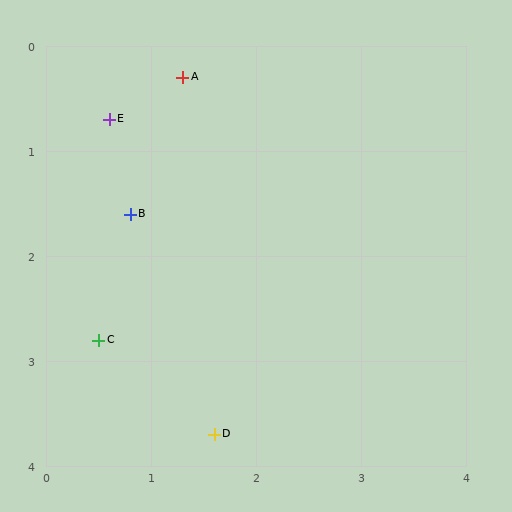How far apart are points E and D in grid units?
Points E and D are about 3.2 grid units apart.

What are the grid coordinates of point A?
Point A is at approximately (1.3, 0.3).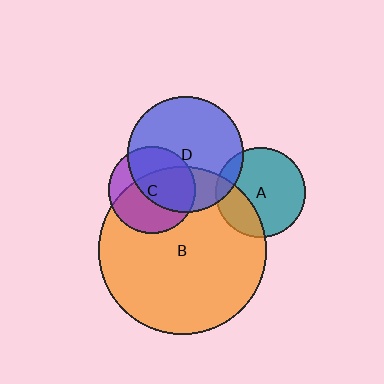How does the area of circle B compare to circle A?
Approximately 3.5 times.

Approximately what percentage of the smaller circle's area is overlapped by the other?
Approximately 10%.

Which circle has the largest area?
Circle B (orange).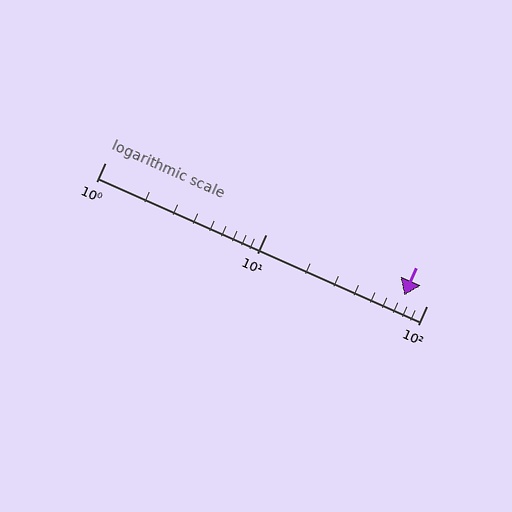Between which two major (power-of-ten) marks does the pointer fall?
The pointer is between 10 and 100.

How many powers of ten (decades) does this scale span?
The scale spans 2 decades, from 1 to 100.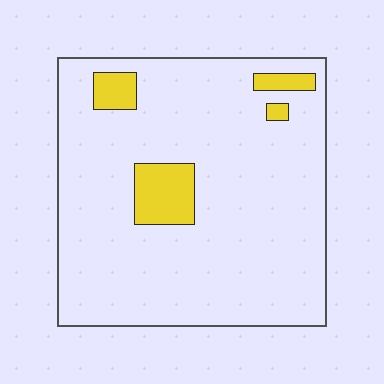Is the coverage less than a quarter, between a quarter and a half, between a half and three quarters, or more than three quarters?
Less than a quarter.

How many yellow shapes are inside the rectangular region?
4.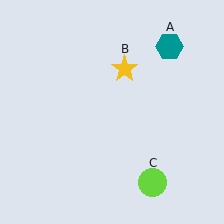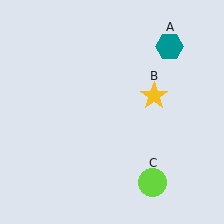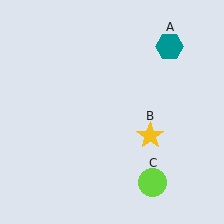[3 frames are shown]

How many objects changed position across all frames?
1 object changed position: yellow star (object B).